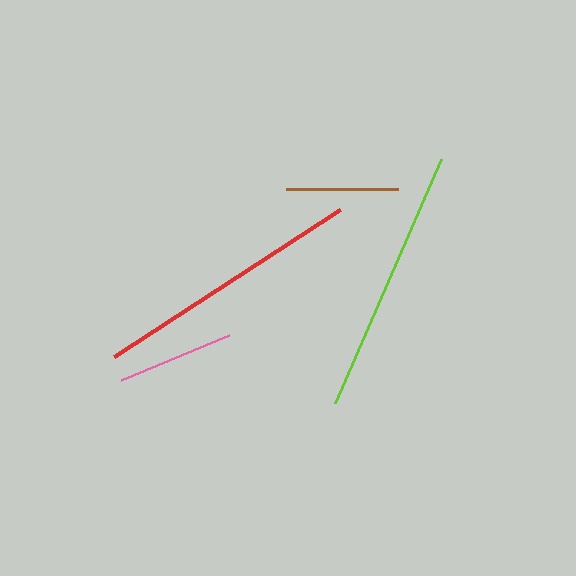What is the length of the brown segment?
The brown segment is approximately 112 pixels long.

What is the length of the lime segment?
The lime segment is approximately 266 pixels long.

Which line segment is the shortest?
The brown line is the shortest at approximately 112 pixels.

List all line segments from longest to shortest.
From longest to shortest: red, lime, pink, brown.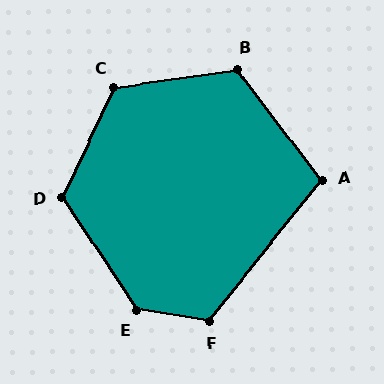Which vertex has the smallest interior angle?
A, at approximately 104 degrees.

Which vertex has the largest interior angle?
E, at approximately 132 degrees.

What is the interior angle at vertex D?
Approximately 121 degrees (obtuse).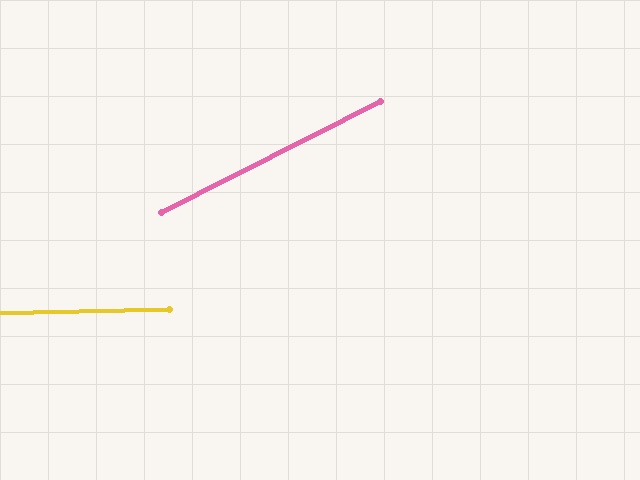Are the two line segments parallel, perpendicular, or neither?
Neither parallel nor perpendicular — they differ by about 26°.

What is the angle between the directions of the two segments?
Approximately 26 degrees.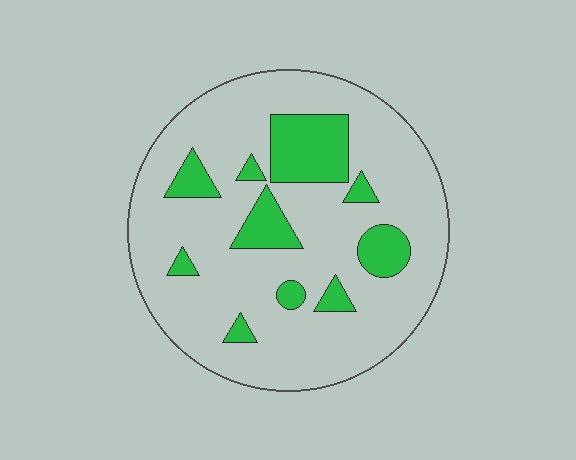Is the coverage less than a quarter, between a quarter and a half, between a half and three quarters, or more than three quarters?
Less than a quarter.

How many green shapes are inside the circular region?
10.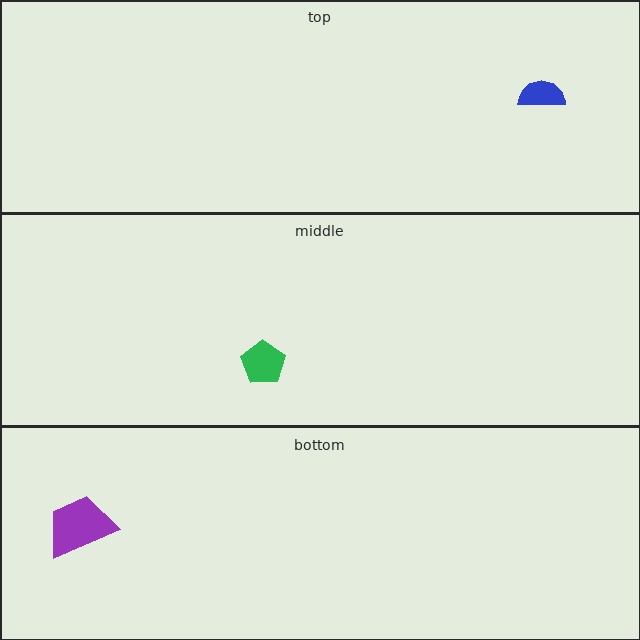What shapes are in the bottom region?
The purple trapezoid.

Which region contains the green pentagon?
The middle region.